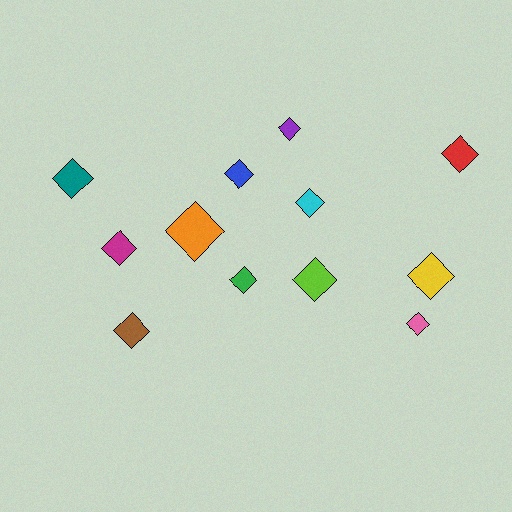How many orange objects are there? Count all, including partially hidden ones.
There is 1 orange object.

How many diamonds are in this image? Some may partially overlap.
There are 12 diamonds.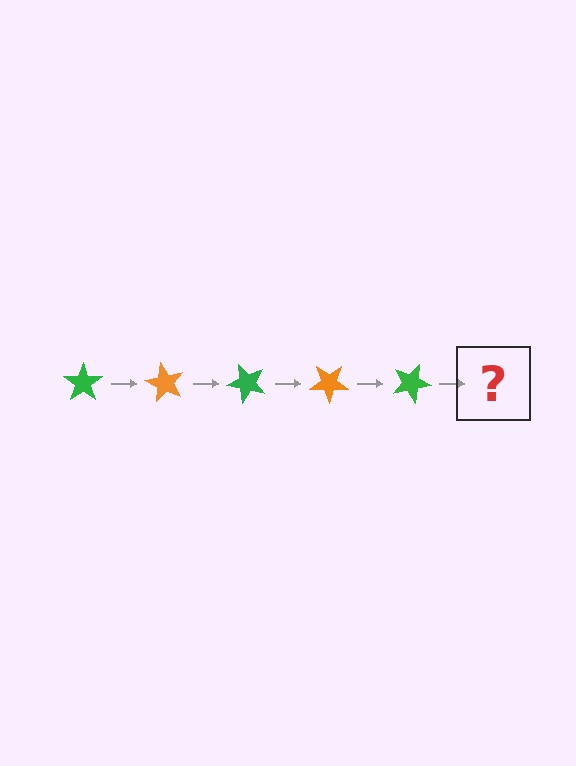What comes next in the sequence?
The next element should be an orange star, rotated 300 degrees from the start.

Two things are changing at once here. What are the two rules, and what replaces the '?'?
The two rules are that it rotates 60 degrees each step and the color cycles through green and orange. The '?' should be an orange star, rotated 300 degrees from the start.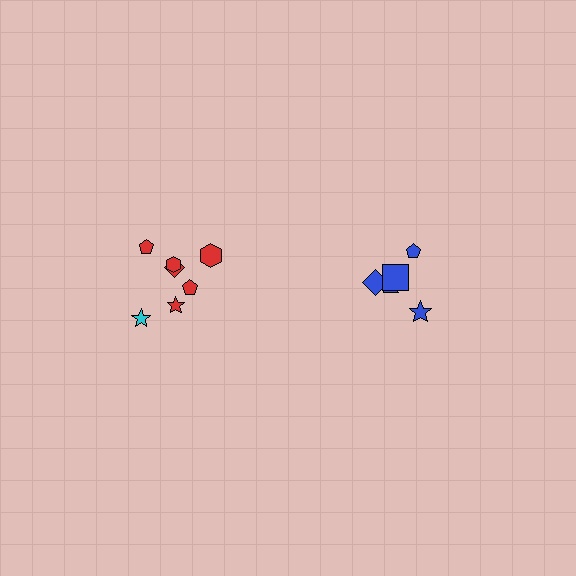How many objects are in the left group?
There are 7 objects.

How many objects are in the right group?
There are 5 objects.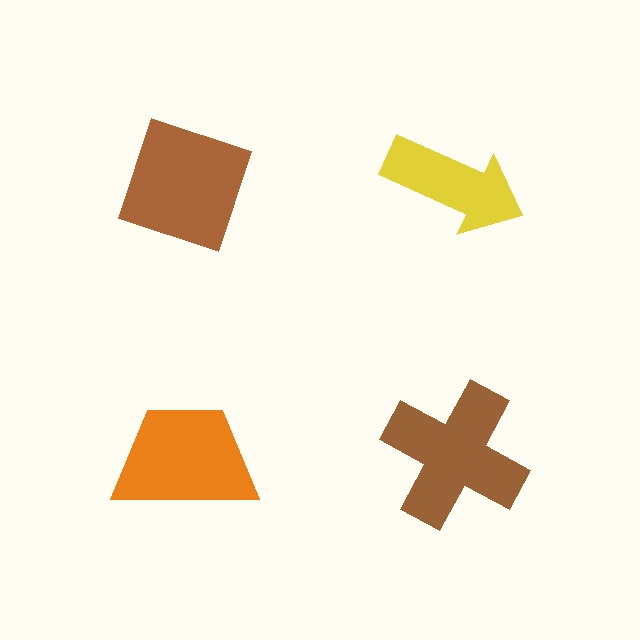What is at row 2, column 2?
A brown cross.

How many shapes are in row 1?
2 shapes.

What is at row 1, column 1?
A brown diamond.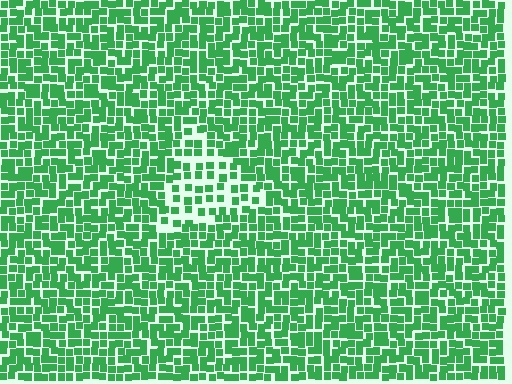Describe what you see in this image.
The image contains small green elements arranged at two different densities. A triangle-shaped region is visible where the elements are less densely packed than the surrounding area.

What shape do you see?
I see a triangle.